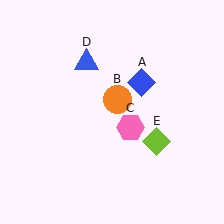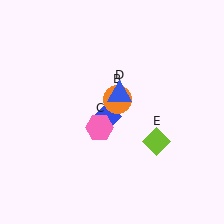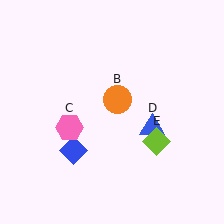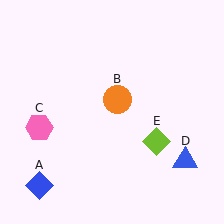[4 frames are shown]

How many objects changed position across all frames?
3 objects changed position: blue diamond (object A), pink hexagon (object C), blue triangle (object D).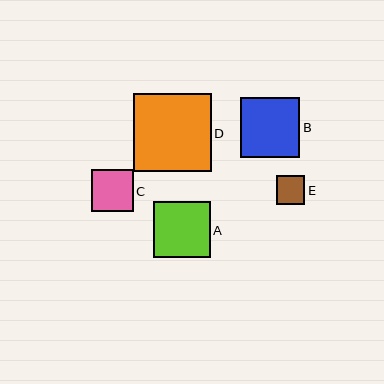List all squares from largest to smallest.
From largest to smallest: D, B, A, C, E.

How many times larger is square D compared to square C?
Square D is approximately 1.9 times the size of square C.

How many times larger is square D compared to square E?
Square D is approximately 2.7 times the size of square E.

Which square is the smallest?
Square E is the smallest with a size of approximately 29 pixels.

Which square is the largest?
Square D is the largest with a size of approximately 78 pixels.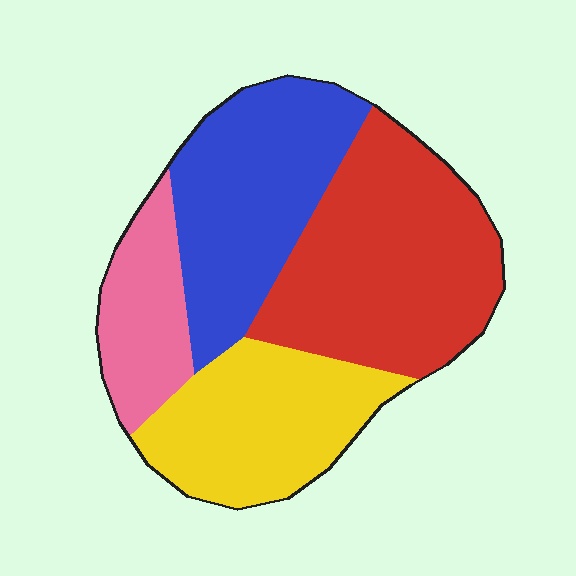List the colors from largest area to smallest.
From largest to smallest: red, blue, yellow, pink.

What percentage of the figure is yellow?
Yellow takes up about one quarter (1/4) of the figure.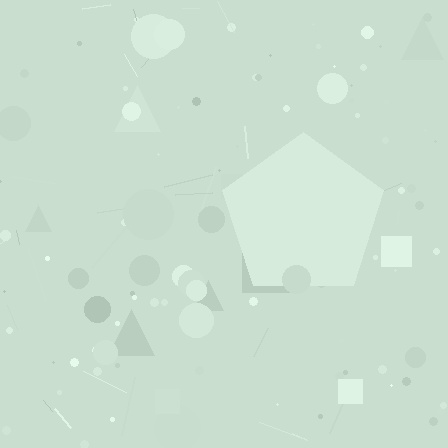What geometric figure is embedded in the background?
A pentagon is embedded in the background.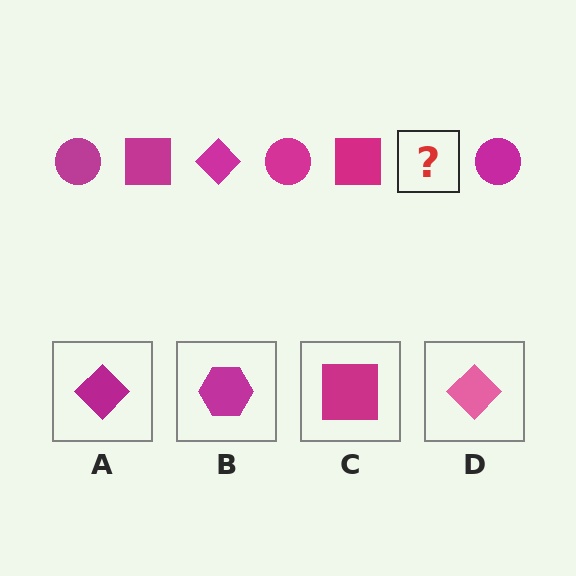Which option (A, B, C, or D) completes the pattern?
A.